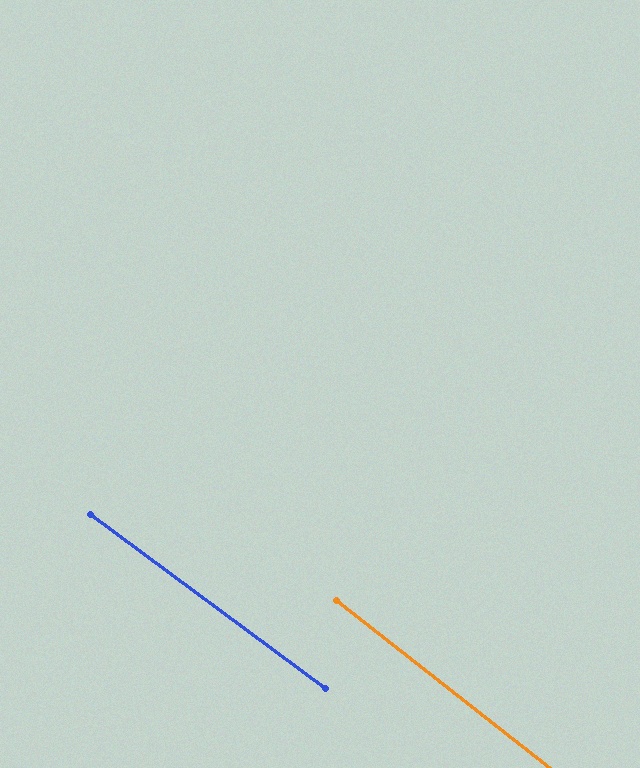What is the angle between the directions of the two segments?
Approximately 2 degrees.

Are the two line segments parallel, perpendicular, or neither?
Parallel — their directions differ by only 1.6°.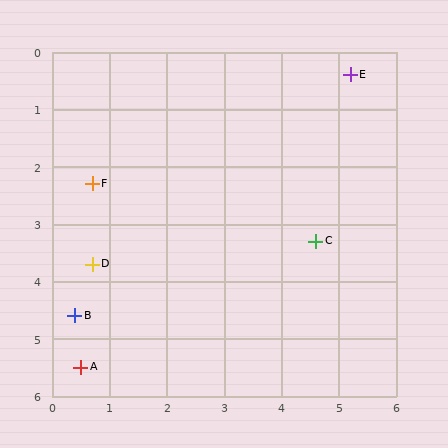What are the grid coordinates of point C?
Point C is at approximately (4.6, 3.3).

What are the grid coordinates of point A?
Point A is at approximately (0.5, 5.5).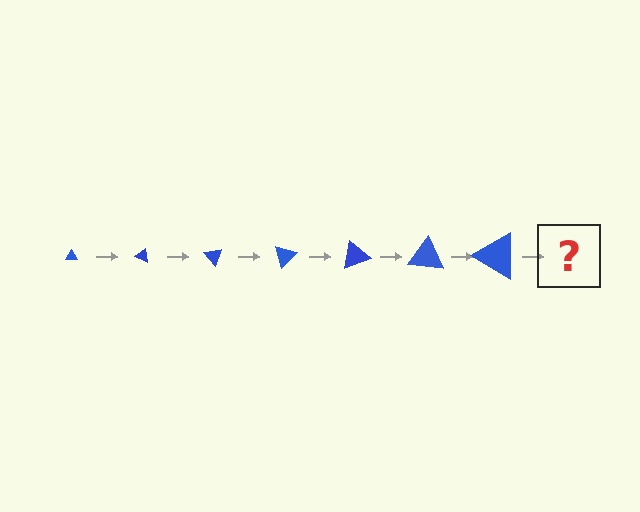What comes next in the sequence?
The next element should be a triangle, larger than the previous one and rotated 175 degrees from the start.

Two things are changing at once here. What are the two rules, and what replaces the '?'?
The two rules are that the triangle grows larger each step and it rotates 25 degrees each step. The '?' should be a triangle, larger than the previous one and rotated 175 degrees from the start.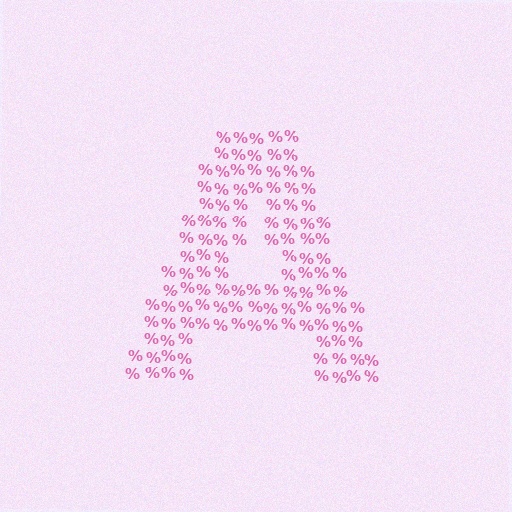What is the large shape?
The large shape is the letter A.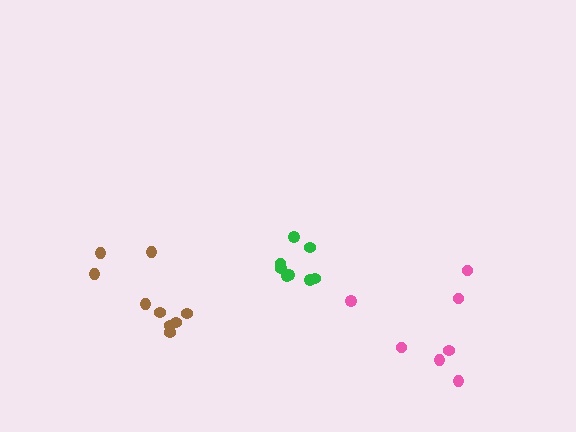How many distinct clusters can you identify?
There are 3 distinct clusters.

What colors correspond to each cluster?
The clusters are colored: pink, brown, green.